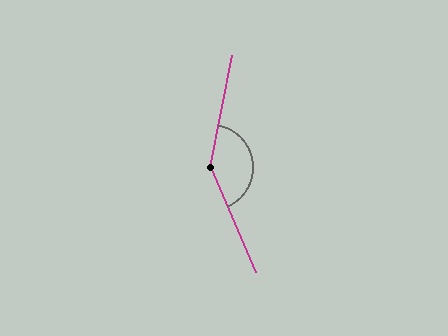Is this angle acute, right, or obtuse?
It is obtuse.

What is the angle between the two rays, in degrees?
Approximately 146 degrees.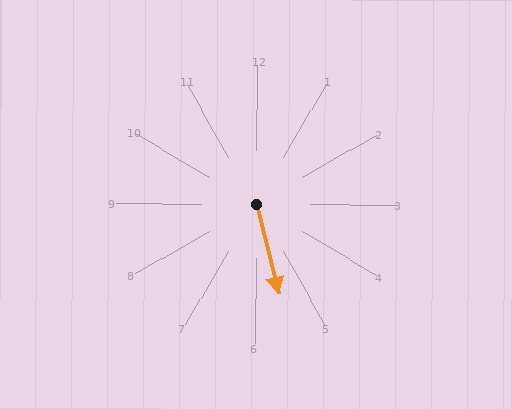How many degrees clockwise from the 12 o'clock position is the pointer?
Approximately 166 degrees.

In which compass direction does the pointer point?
South.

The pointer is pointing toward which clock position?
Roughly 6 o'clock.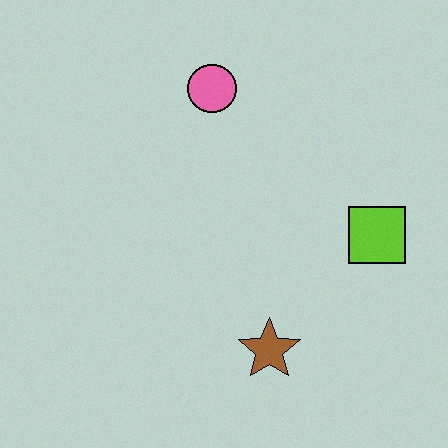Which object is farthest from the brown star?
The pink circle is farthest from the brown star.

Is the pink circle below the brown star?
No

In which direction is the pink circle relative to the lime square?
The pink circle is to the left of the lime square.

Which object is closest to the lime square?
The brown star is closest to the lime square.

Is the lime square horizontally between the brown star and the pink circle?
No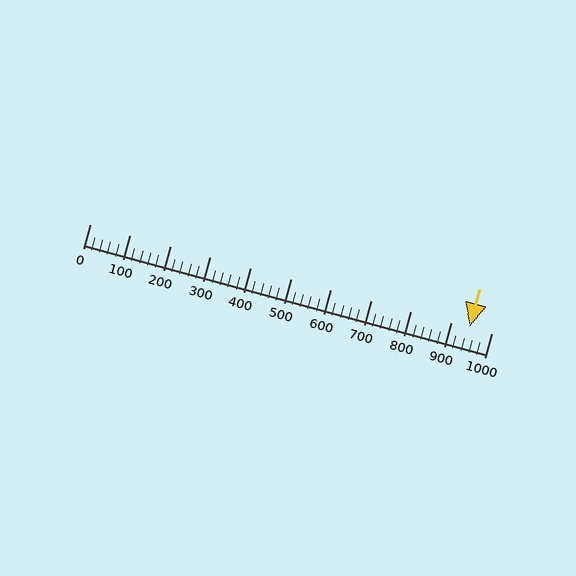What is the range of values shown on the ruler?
The ruler shows values from 0 to 1000.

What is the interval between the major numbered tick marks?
The major tick marks are spaced 100 units apart.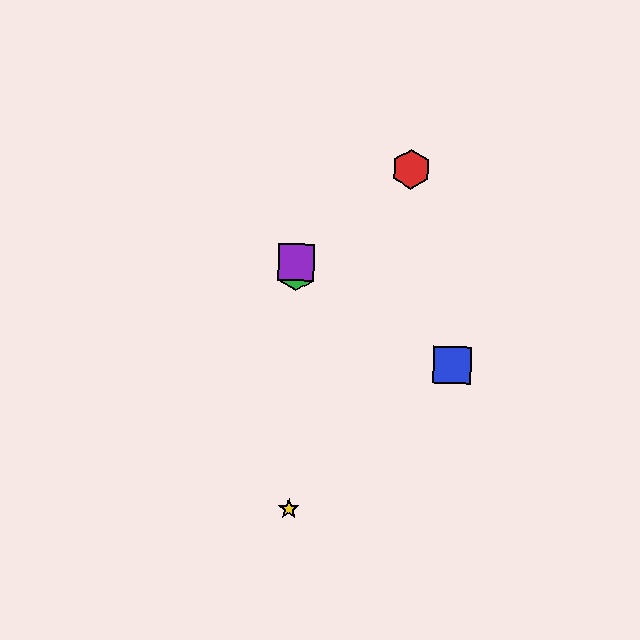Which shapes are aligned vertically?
The green hexagon, the yellow star, the purple square are aligned vertically.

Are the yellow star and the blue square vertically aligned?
No, the yellow star is at x≈289 and the blue square is at x≈452.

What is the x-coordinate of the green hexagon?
The green hexagon is at x≈296.